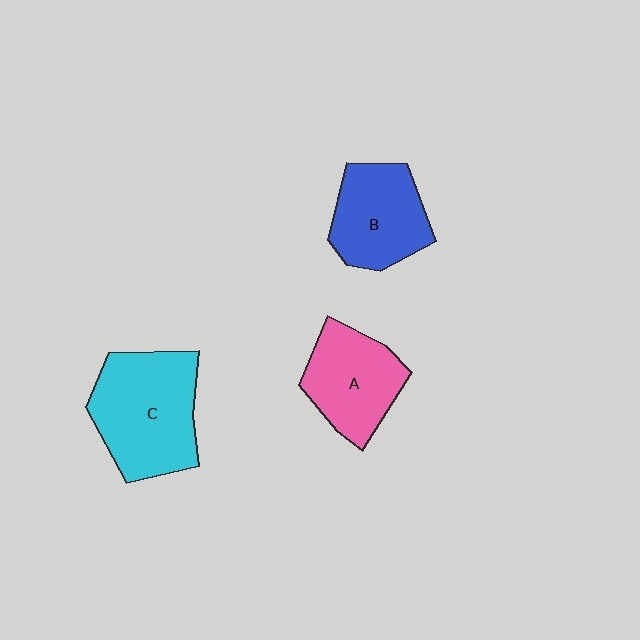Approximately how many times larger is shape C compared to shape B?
Approximately 1.4 times.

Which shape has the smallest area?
Shape A (pink).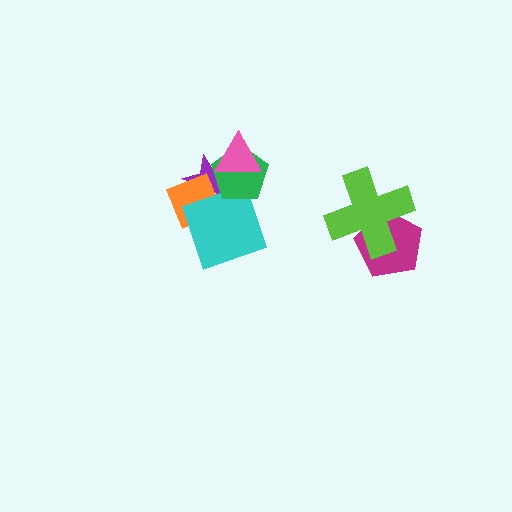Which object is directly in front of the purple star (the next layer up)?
The orange diamond is directly in front of the purple star.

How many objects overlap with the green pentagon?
4 objects overlap with the green pentagon.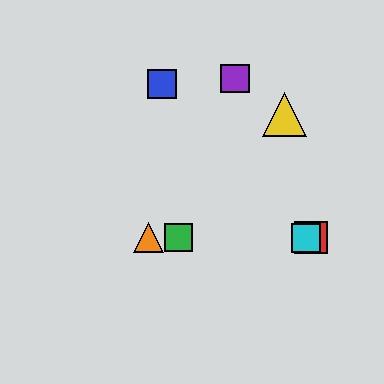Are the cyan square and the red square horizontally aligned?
Yes, both are at y≈238.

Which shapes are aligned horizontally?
The red square, the green square, the orange triangle, the cyan square are aligned horizontally.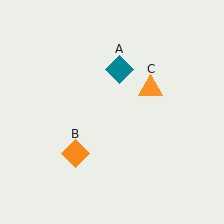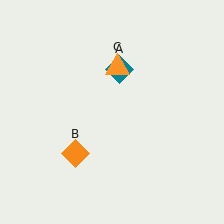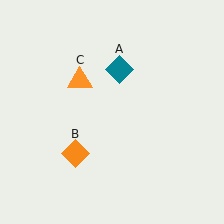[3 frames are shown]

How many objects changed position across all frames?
1 object changed position: orange triangle (object C).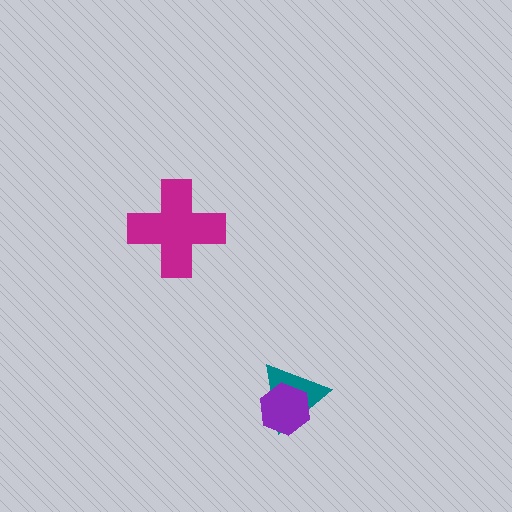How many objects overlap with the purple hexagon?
1 object overlaps with the purple hexagon.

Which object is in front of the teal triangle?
The purple hexagon is in front of the teal triangle.